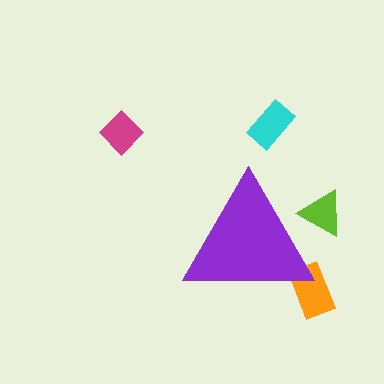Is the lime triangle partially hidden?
Yes, the lime triangle is partially hidden behind the purple triangle.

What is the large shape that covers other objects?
A purple triangle.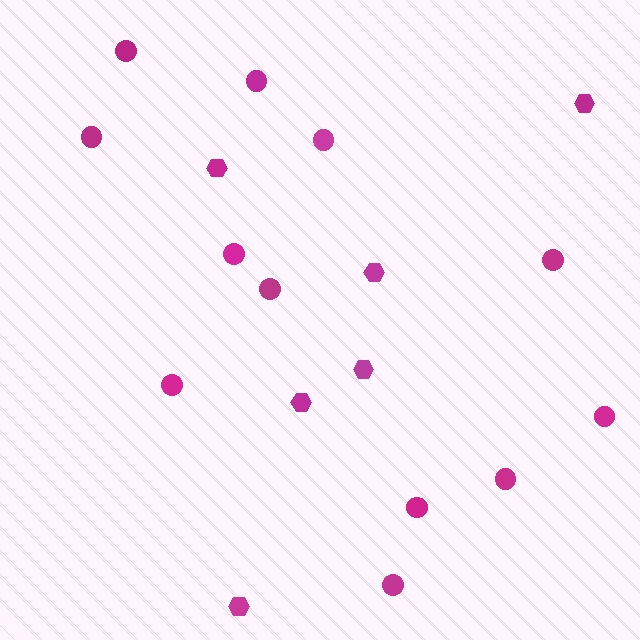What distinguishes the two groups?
There are 2 groups: one group of hexagons (6) and one group of circles (12).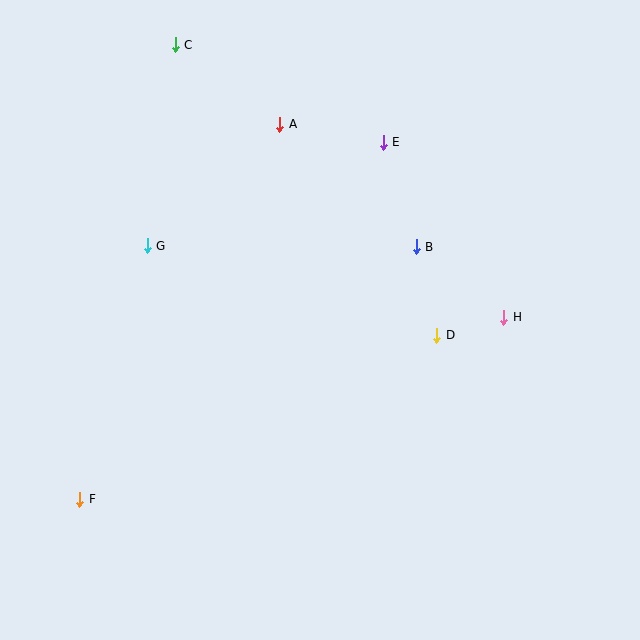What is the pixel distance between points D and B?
The distance between D and B is 91 pixels.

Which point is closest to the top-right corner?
Point E is closest to the top-right corner.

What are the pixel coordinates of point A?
Point A is at (280, 124).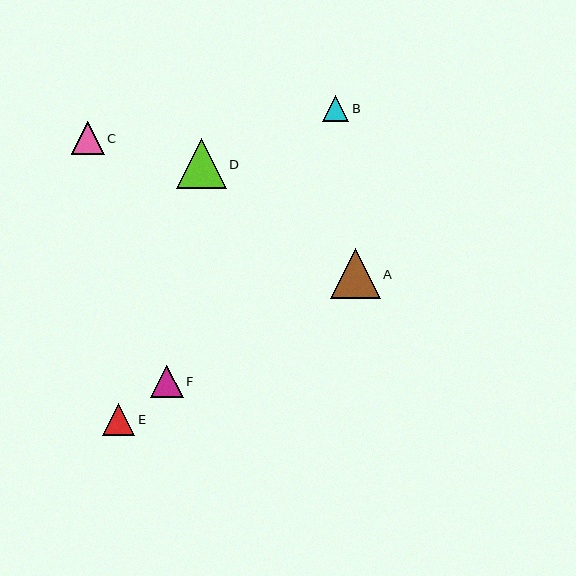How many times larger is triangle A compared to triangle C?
Triangle A is approximately 1.5 times the size of triangle C.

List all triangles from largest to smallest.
From largest to smallest: D, A, F, C, E, B.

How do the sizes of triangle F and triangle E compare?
Triangle F and triangle E are approximately the same size.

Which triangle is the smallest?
Triangle B is the smallest with a size of approximately 26 pixels.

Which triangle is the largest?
Triangle D is the largest with a size of approximately 50 pixels.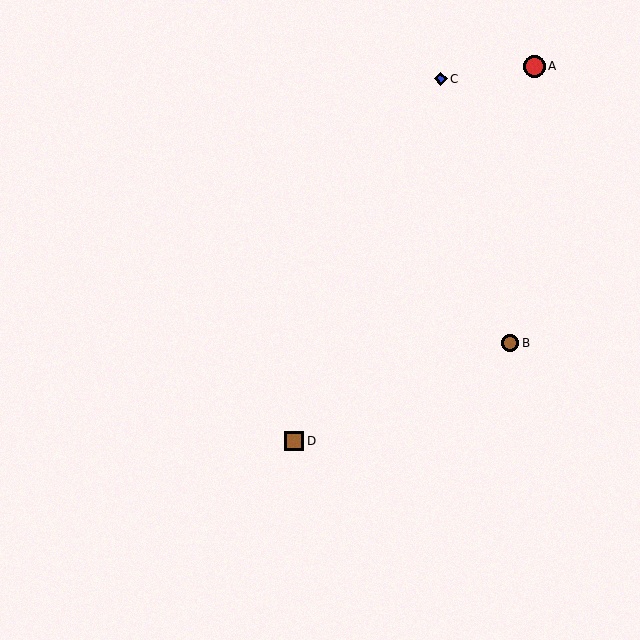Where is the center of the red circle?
The center of the red circle is at (534, 66).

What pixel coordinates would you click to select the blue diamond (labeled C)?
Click at (441, 79) to select the blue diamond C.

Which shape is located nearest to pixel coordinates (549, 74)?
The red circle (labeled A) at (534, 66) is nearest to that location.